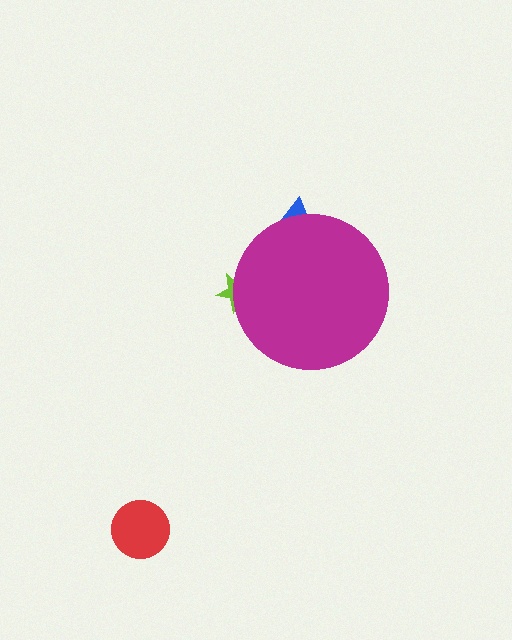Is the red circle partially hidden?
No, the red circle is fully visible.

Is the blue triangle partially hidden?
Yes, the blue triangle is partially hidden behind the magenta circle.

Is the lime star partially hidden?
Yes, the lime star is partially hidden behind the magenta circle.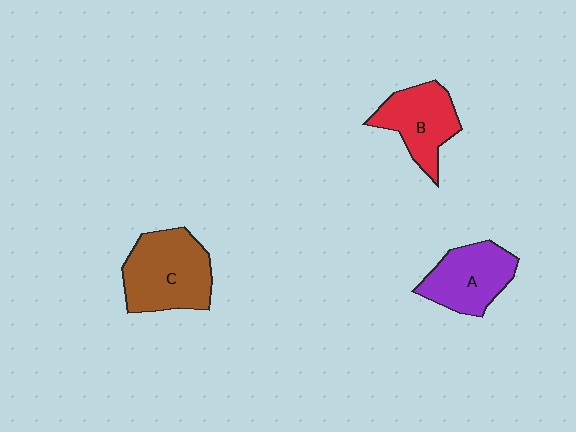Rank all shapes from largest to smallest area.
From largest to smallest: C (brown), A (purple), B (red).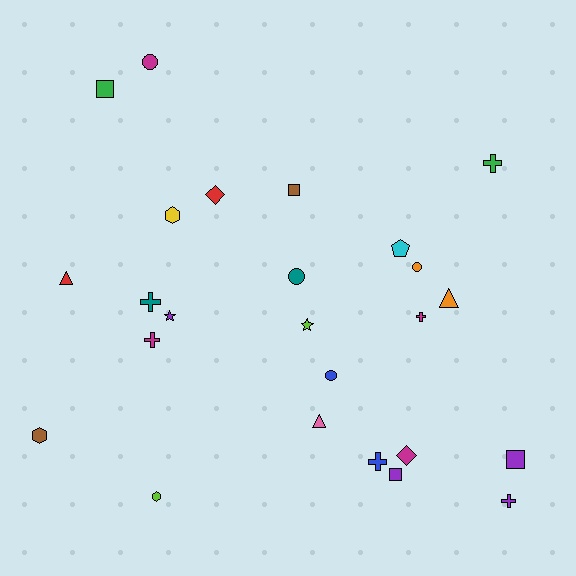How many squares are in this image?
There are 4 squares.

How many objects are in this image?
There are 25 objects.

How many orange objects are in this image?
There are 2 orange objects.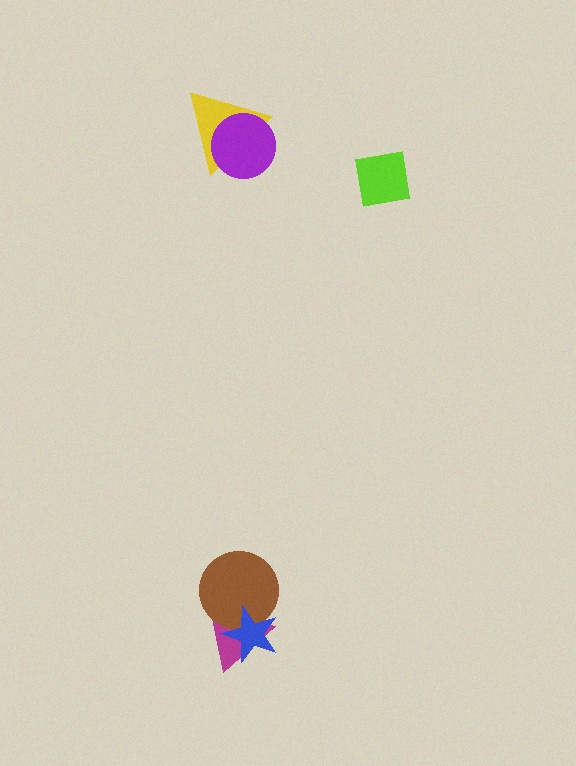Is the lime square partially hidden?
No, no other shape covers it.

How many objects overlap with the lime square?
0 objects overlap with the lime square.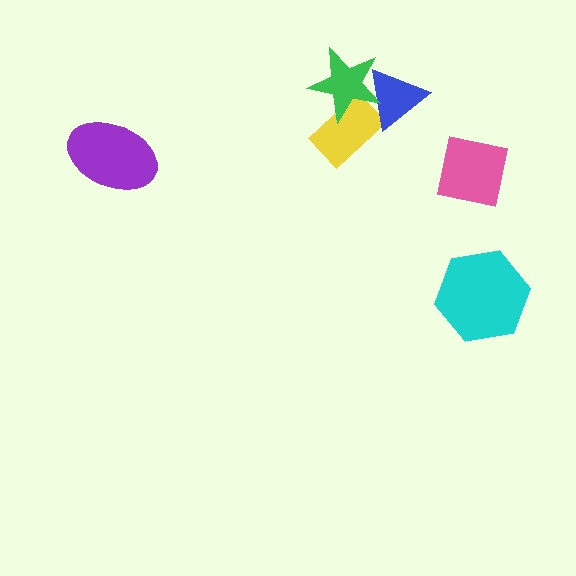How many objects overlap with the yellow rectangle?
2 objects overlap with the yellow rectangle.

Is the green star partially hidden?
No, no other shape covers it.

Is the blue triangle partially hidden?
Yes, it is partially covered by another shape.